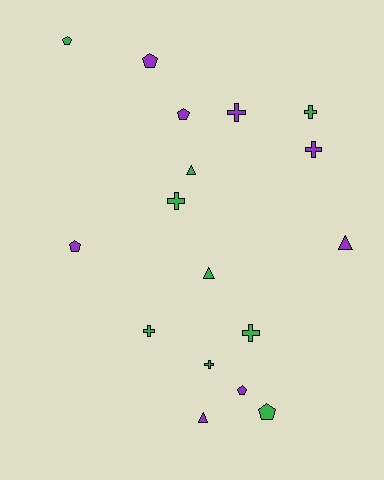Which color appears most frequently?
Green, with 9 objects.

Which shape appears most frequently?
Cross, with 7 objects.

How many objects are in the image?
There are 17 objects.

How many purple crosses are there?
There are 2 purple crosses.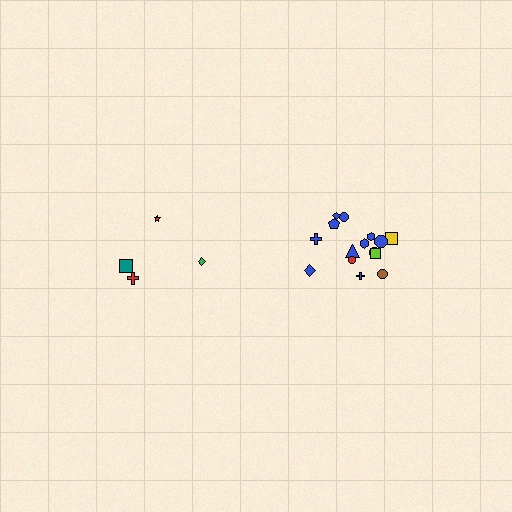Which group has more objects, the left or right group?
The right group.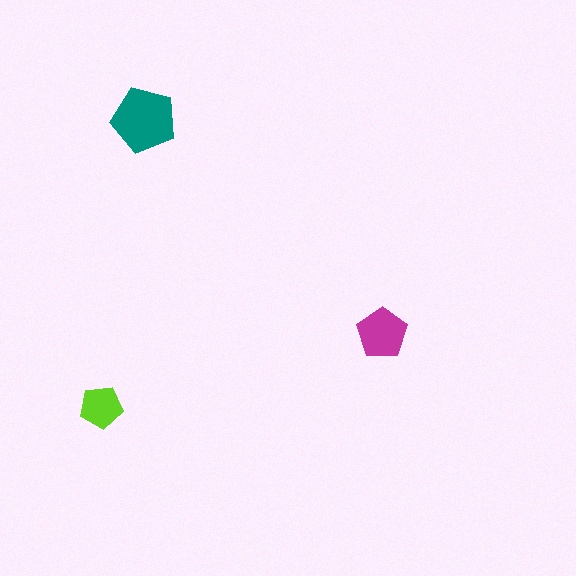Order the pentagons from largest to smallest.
the teal one, the magenta one, the lime one.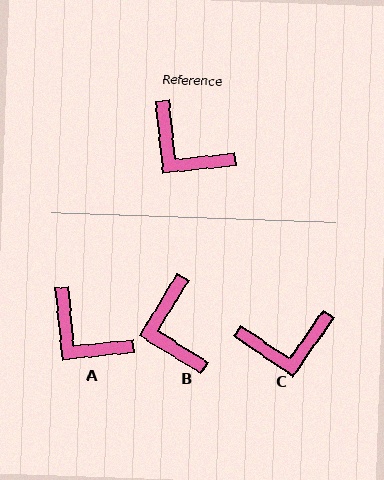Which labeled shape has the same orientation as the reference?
A.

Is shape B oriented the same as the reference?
No, it is off by about 38 degrees.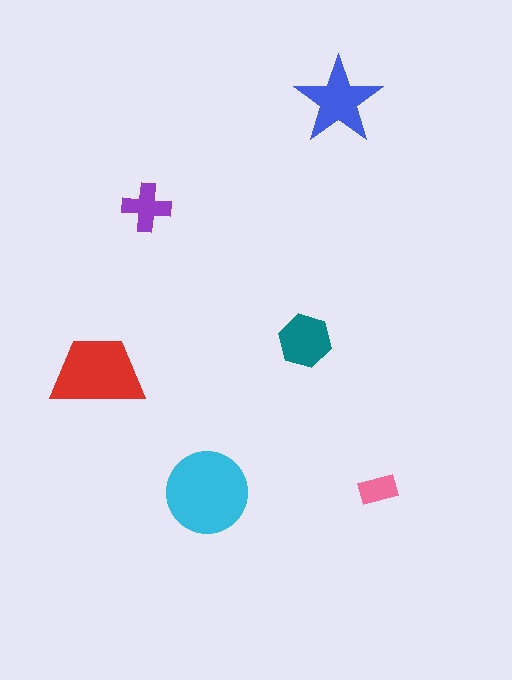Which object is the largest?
The cyan circle.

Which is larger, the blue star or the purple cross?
The blue star.